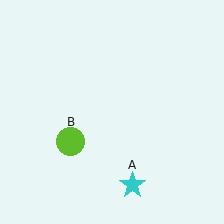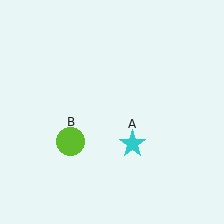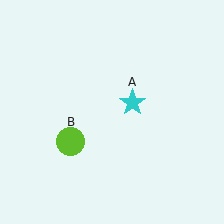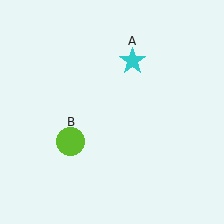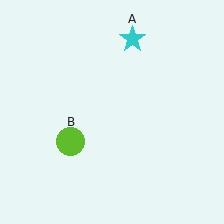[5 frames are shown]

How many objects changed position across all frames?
1 object changed position: cyan star (object A).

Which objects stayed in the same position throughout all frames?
Lime circle (object B) remained stationary.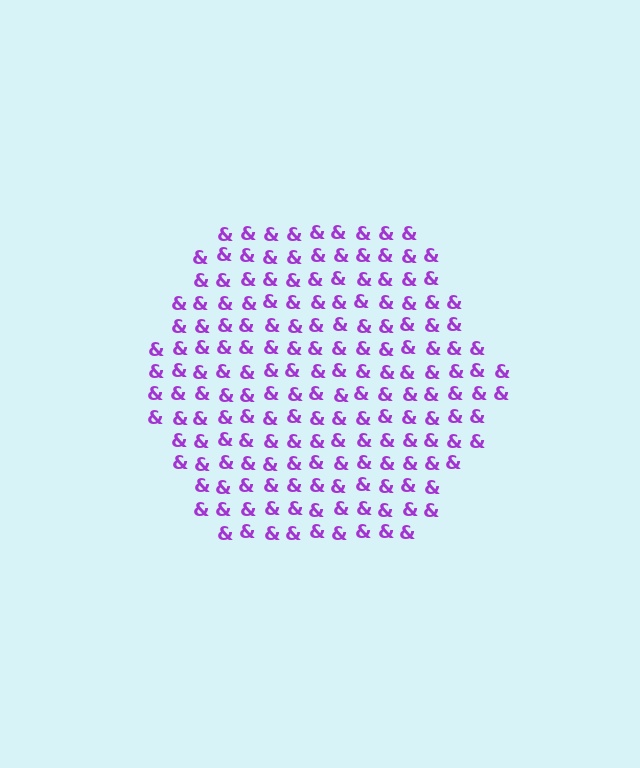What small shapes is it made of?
It is made of small ampersands.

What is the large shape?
The large shape is a hexagon.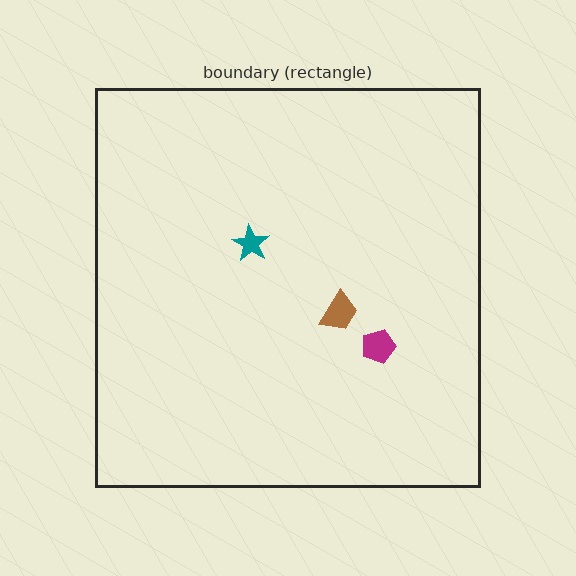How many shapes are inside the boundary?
3 inside, 0 outside.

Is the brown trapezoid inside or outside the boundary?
Inside.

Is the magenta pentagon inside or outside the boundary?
Inside.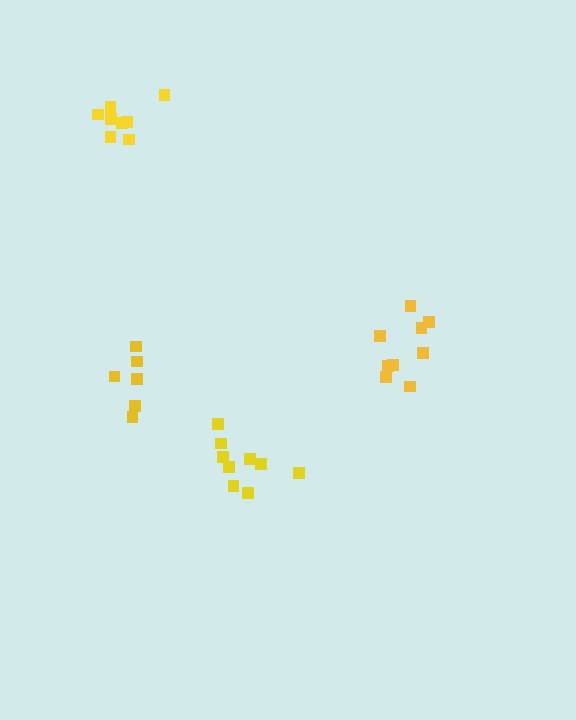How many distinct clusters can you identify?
There are 4 distinct clusters.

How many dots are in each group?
Group 1: 9 dots, Group 2: 9 dots, Group 3: 6 dots, Group 4: 8 dots (32 total).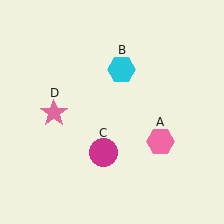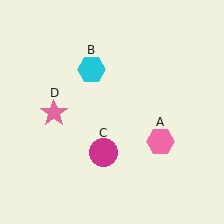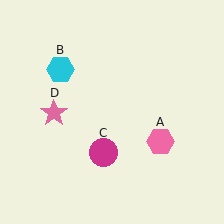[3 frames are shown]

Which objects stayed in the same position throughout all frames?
Pink hexagon (object A) and magenta circle (object C) and pink star (object D) remained stationary.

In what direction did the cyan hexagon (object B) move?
The cyan hexagon (object B) moved left.